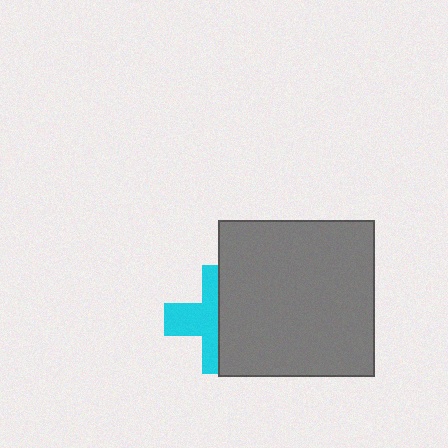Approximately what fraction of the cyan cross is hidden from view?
Roughly 52% of the cyan cross is hidden behind the gray rectangle.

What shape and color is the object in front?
The object in front is a gray rectangle.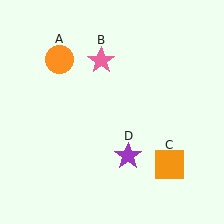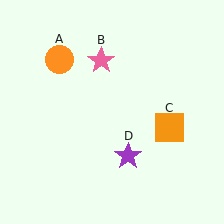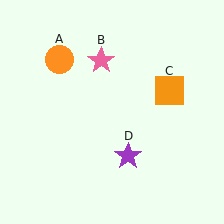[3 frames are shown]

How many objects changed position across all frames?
1 object changed position: orange square (object C).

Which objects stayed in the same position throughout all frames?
Orange circle (object A) and pink star (object B) and purple star (object D) remained stationary.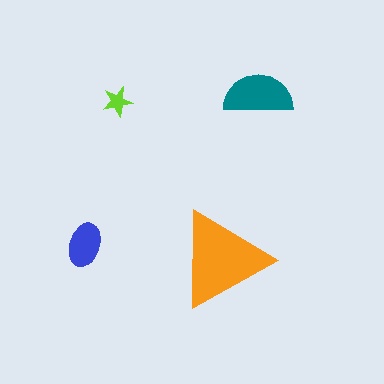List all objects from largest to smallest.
The orange triangle, the teal semicircle, the blue ellipse, the lime star.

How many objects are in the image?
There are 4 objects in the image.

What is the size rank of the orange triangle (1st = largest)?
1st.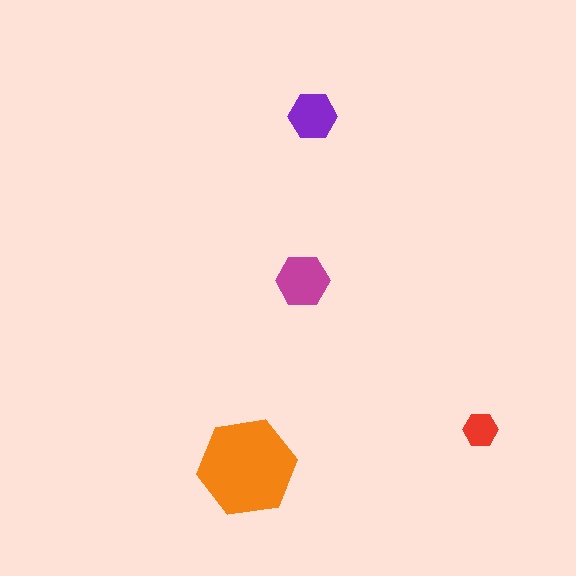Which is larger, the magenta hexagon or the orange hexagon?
The orange one.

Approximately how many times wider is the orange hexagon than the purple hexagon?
About 2 times wider.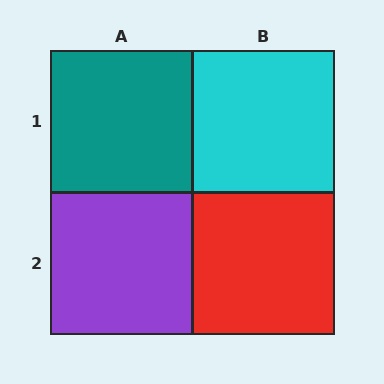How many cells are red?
1 cell is red.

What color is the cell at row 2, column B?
Red.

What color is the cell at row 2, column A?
Purple.